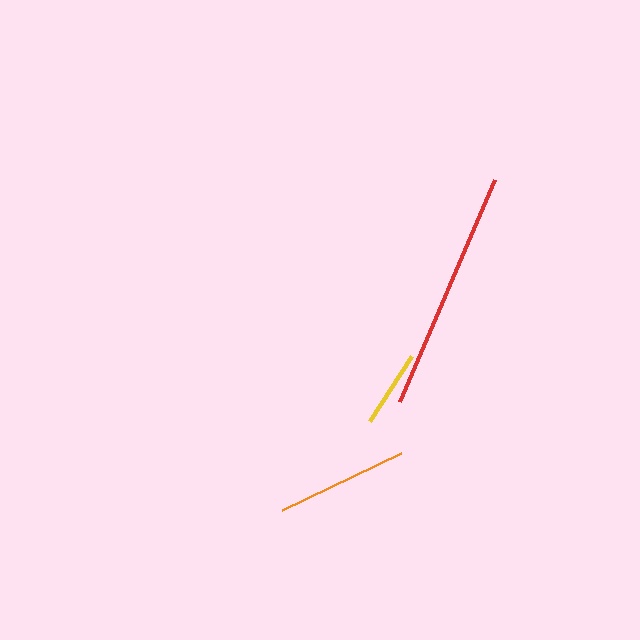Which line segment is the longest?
The red line is the longest at approximately 242 pixels.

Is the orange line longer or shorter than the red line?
The red line is longer than the orange line.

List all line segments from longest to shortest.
From longest to shortest: red, orange, yellow.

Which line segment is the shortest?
The yellow line is the shortest at approximately 78 pixels.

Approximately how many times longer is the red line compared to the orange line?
The red line is approximately 1.8 times the length of the orange line.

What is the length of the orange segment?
The orange segment is approximately 132 pixels long.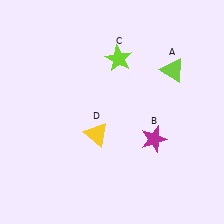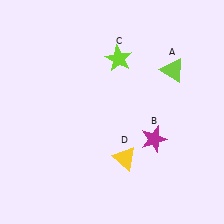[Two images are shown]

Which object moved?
The yellow triangle (D) moved right.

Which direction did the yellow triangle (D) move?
The yellow triangle (D) moved right.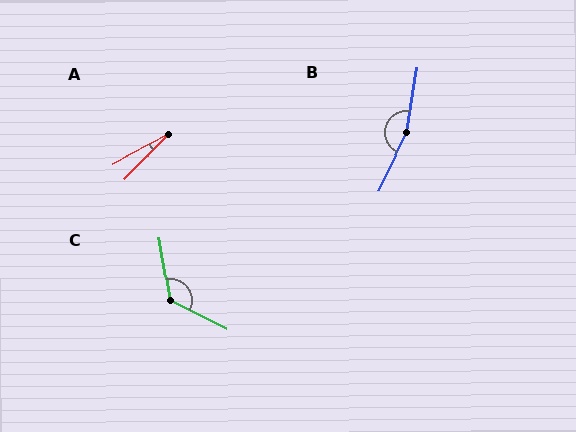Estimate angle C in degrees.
Approximately 126 degrees.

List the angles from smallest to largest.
A (17°), C (126°), B (163°).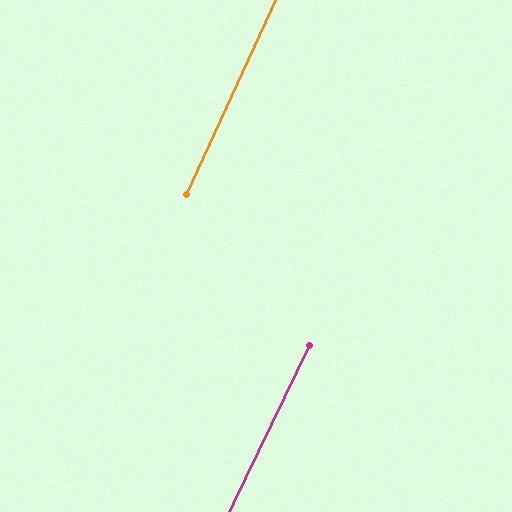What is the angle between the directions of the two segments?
Approximately 1 degree.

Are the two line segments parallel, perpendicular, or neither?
Parallel — their directions differ by only 1.0°.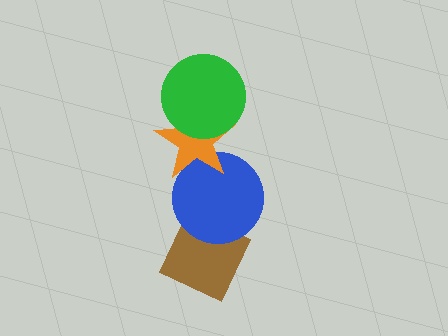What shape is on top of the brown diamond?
The blue circle is on top of the brown diamond.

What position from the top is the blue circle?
The blue circle is 3rd from the top.